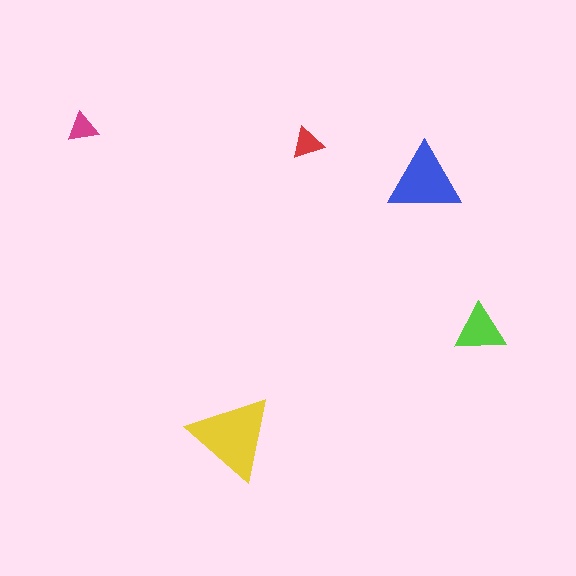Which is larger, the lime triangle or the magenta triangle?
The lime one.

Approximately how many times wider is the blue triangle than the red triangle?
About 2.5 times wider.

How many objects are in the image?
There are 5 objects in the image.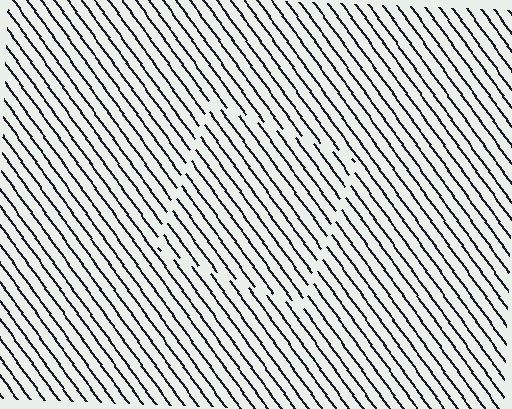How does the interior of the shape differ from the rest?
The interior of the shape contains the same grating, shifted by half a period — the contour is defined by the phase discontinuity where line-ends from the inner and outer gratings abut.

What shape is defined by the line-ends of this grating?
An illusory square. The interior of the shape contains the same grating, shifted by half a period — the contour is defined by the phase discontinuity where line-ends from the inner and outer gratings abut.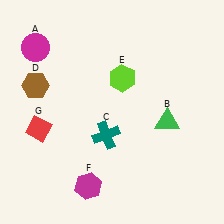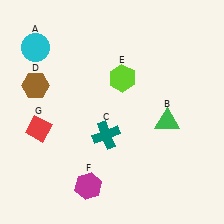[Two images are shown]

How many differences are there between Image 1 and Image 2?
There is 1 difference between the two images.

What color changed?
The circle (A) changed from magenta in Image 1 to cyan in Image 2.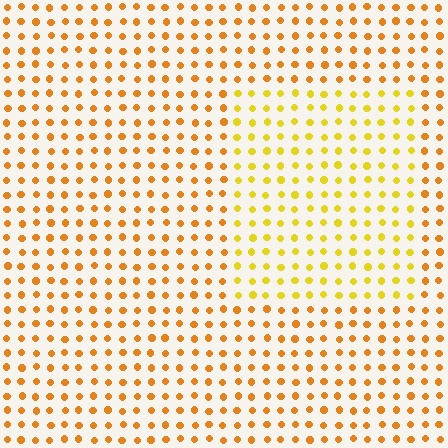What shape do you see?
I see a rectangle.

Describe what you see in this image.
The image is filled with small orange elements in a uniform arrangement. A rectangle-shaped region is visible where the elements are tinted to a slightly different hue, forming a subtle color boundary.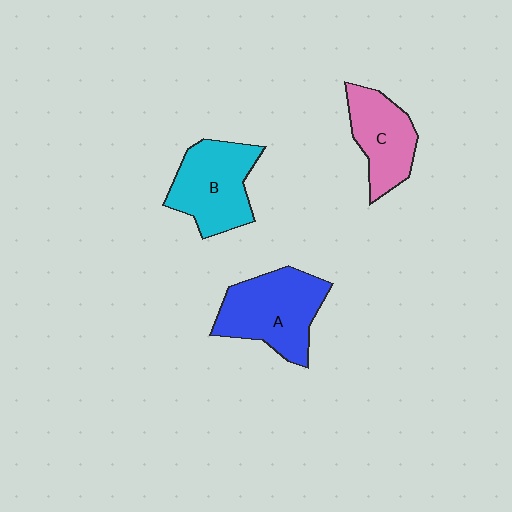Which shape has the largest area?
Shape A (blue).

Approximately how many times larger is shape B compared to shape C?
Approximately 1.2 times.